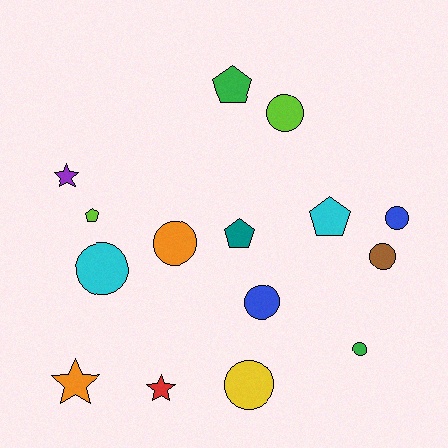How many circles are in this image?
There are 8 circles.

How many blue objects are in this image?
There are 2 blue objects.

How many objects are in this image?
There are 15 objects.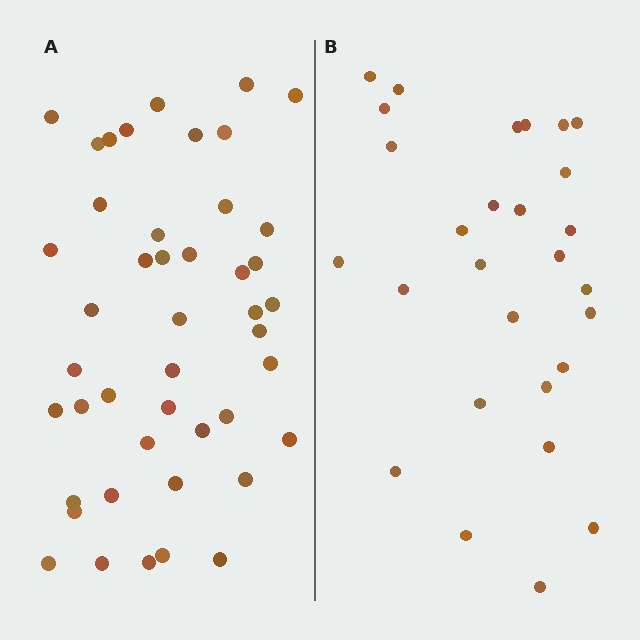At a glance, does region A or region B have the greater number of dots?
Region A (the left region) has more dots.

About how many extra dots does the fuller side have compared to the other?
Region A has approximately 15 more dots than region B.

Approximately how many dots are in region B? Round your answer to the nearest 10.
About 30 dots. (The exact count is 28, which rounds to 30.)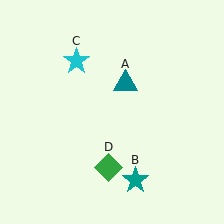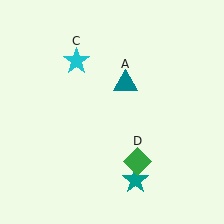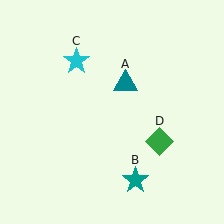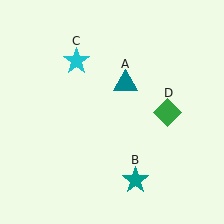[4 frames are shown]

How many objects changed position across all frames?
1 object changed position: green diamond (object D).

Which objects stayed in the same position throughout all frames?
Teal triangle (object A) and teal star (object B) and cyan star (object C) remained stationary.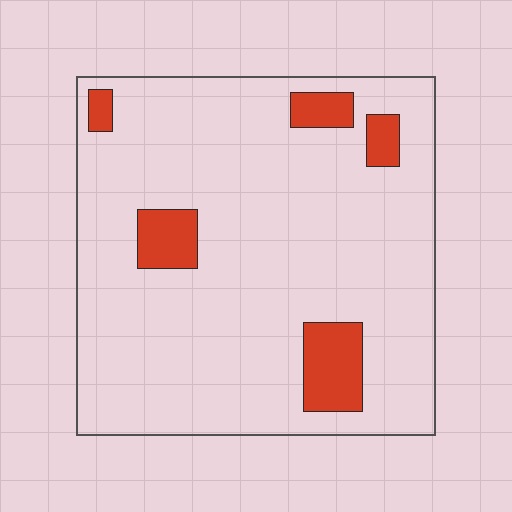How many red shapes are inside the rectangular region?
5.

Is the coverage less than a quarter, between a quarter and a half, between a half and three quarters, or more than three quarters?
Less than a quarter.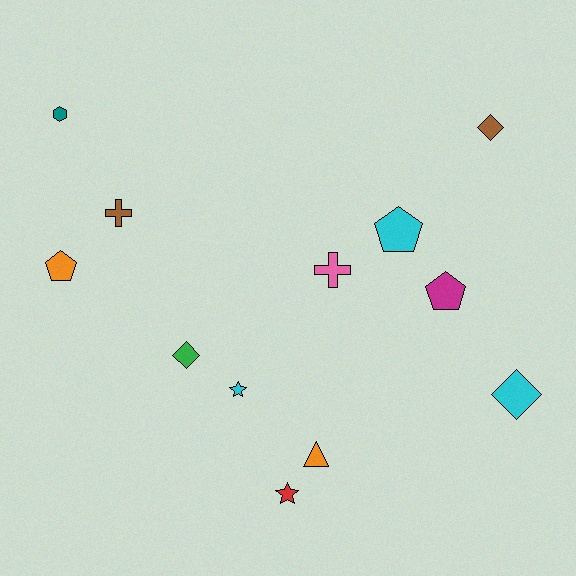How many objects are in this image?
There are 12 objects.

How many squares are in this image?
There are no squares.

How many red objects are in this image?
There is 1 red object.